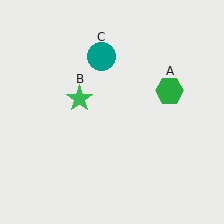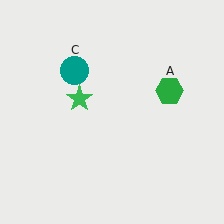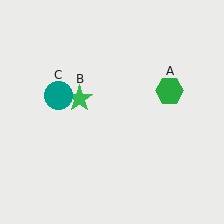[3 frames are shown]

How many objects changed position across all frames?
1 object changed position: teal circle (object C).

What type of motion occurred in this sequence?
The teal circle (object C) rotated counterclockwise around the center of the scene.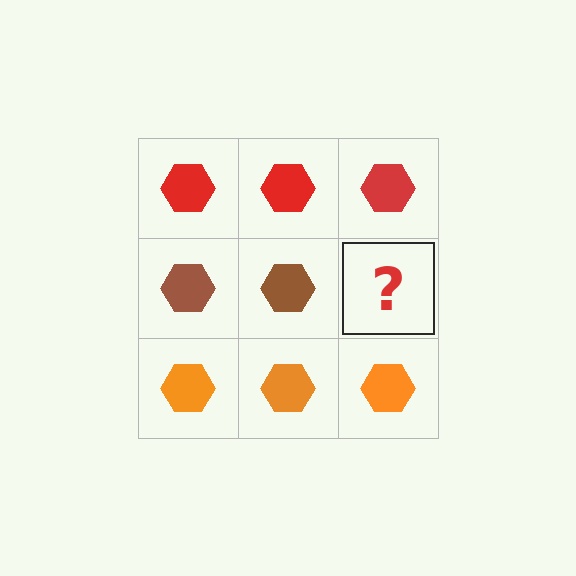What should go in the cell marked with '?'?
The missing cell should contain a brown hexagon.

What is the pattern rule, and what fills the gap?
The rule is that each row has a consistent color. The gap should be filled with a brown hexagon.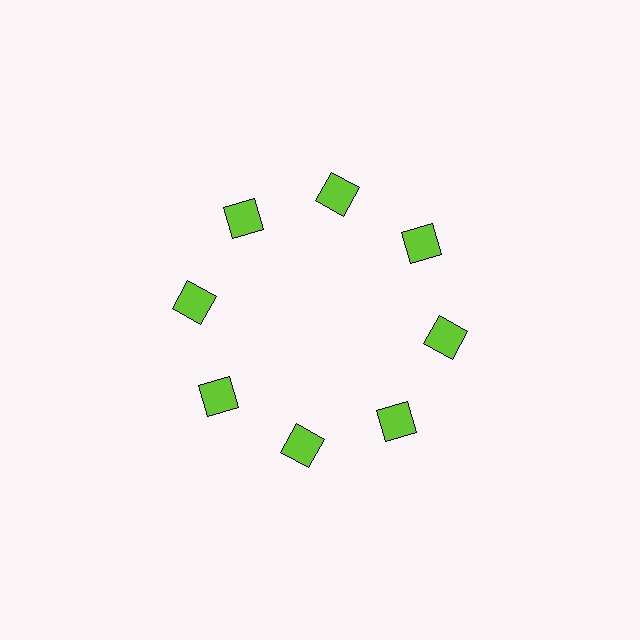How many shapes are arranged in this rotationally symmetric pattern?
There are 8 shapes, arranged in 8 groups of 1.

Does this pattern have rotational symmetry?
Yes, this pattern has 8-fold rotational symmetry. It looks the same after rotating 45 degrees around the center.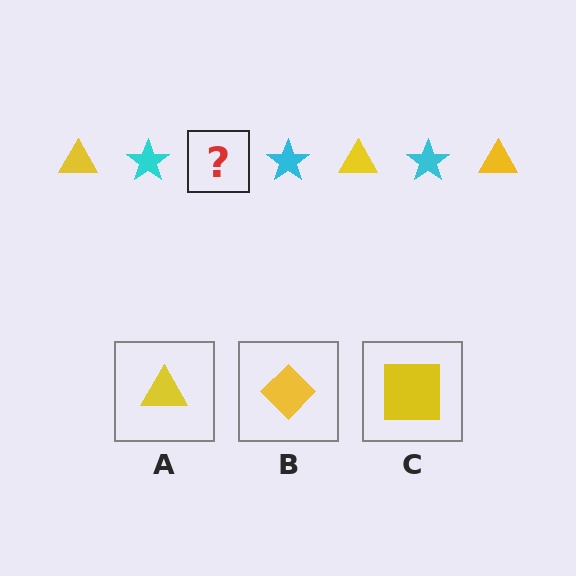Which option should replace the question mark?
Option A.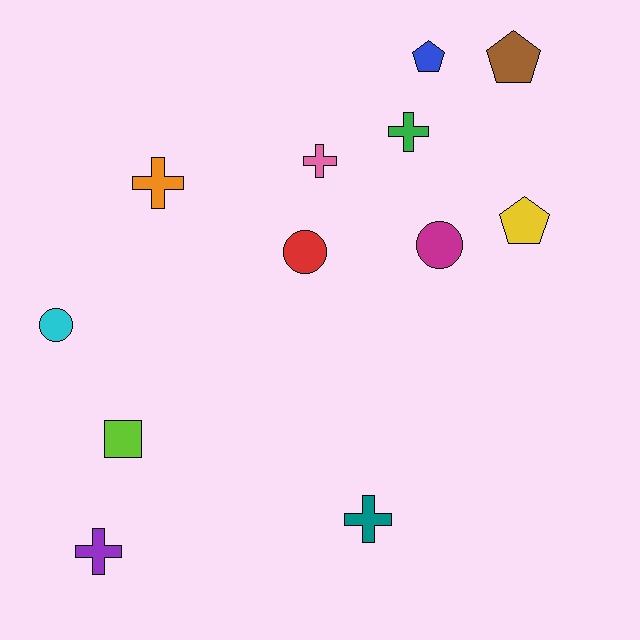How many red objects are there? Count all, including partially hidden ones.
There is 1 red object.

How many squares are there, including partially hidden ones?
There is 1 square.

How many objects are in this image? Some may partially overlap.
There are 12 objects.